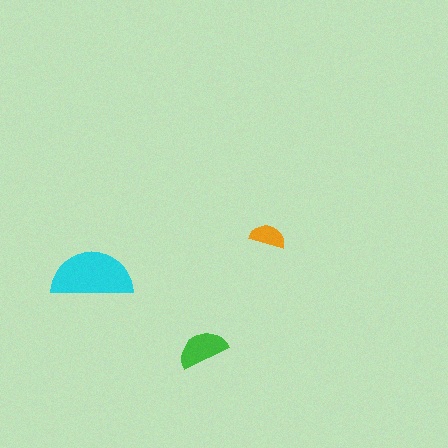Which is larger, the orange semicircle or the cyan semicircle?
The cyan one.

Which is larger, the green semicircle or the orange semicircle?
The green one.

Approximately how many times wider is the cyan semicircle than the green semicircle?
About 1.5 times wider.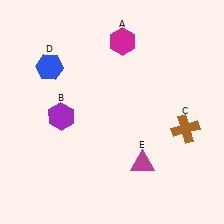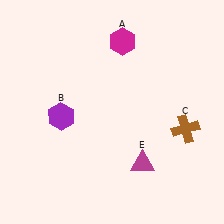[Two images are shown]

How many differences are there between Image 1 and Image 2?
There is 1 difference between the two images.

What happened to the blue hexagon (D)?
The blue hexagon (D) was removed in Image 2. It was in the top-left area of Image 1.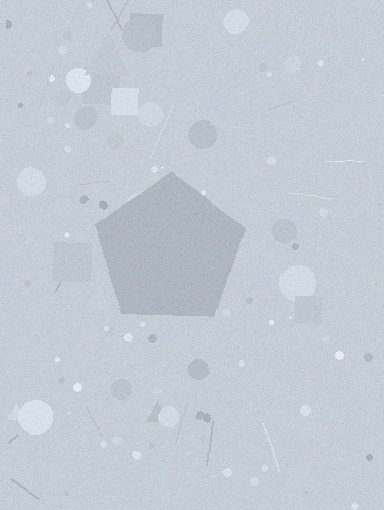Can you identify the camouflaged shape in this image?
The camouflaged shape is a pentagon.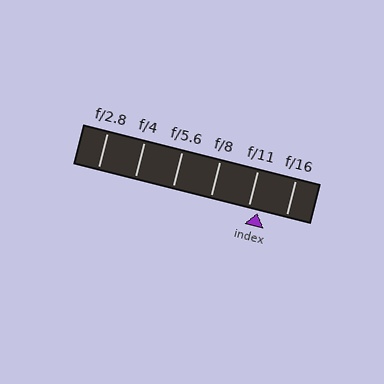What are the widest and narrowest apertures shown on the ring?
The widest aperture shown is f/2.8 and the narrowest is f/16.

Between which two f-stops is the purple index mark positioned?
The index mark is between f/11 and f/16.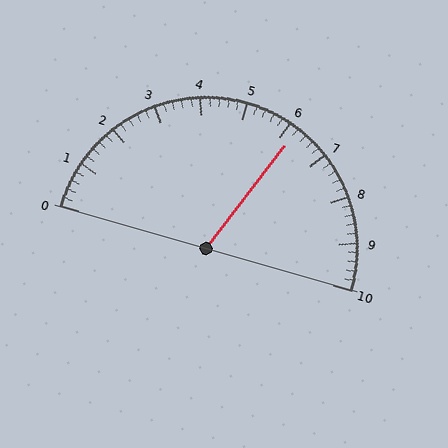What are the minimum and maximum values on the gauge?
The gauge ranges from 0 to 10.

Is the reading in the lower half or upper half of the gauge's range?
The reading is in the upper half of the range (0 to 10).